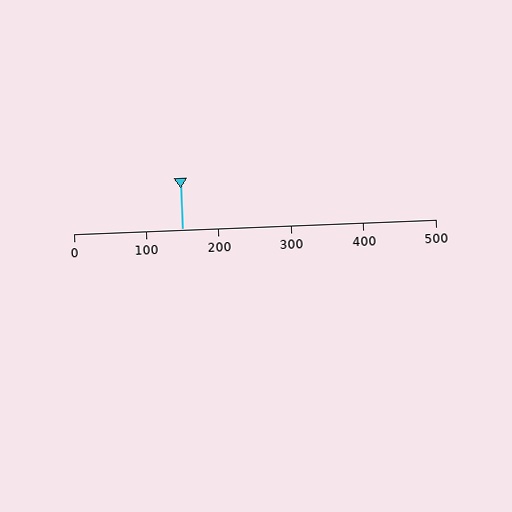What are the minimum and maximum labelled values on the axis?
The axis runs from 0 to 500.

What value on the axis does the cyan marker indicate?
The marker indicates approximately 150.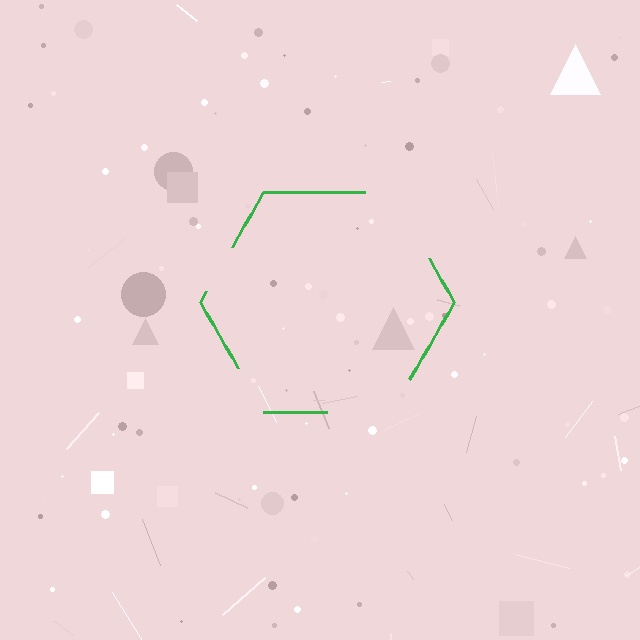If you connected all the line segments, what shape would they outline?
They would outline a hexagon.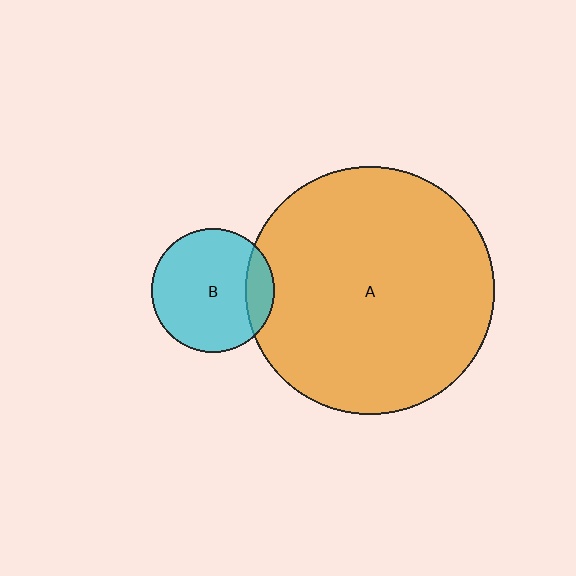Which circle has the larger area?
Circle A (orange).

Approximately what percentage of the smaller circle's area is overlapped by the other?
Approximately 15%.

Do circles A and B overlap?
Yes.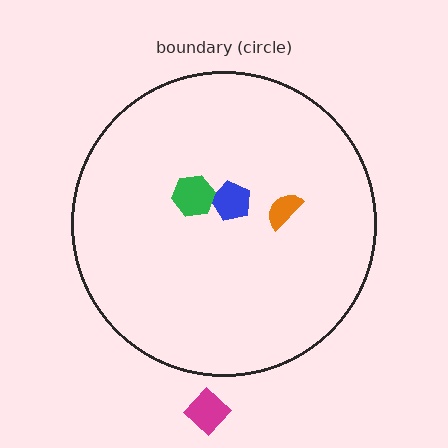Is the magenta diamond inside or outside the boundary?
Outside.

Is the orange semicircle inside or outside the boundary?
Inside.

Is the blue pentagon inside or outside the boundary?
Inside.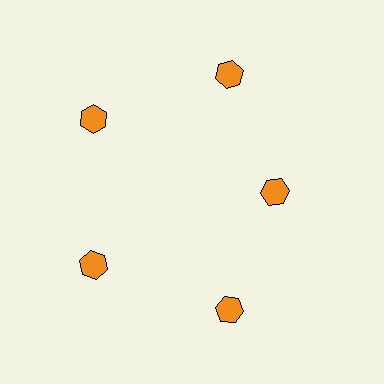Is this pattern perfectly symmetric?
No. The 5 orange hexagons are arranged in a ring, but one element near the 3 o'clock position is pulled inward toward the center, breaking the 5-fold rotational symmetry.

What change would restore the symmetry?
The symmetry would be restored by moving it outward, back onto the ring so that all 5 hexagons sit at equal angles and equal distance from the center.